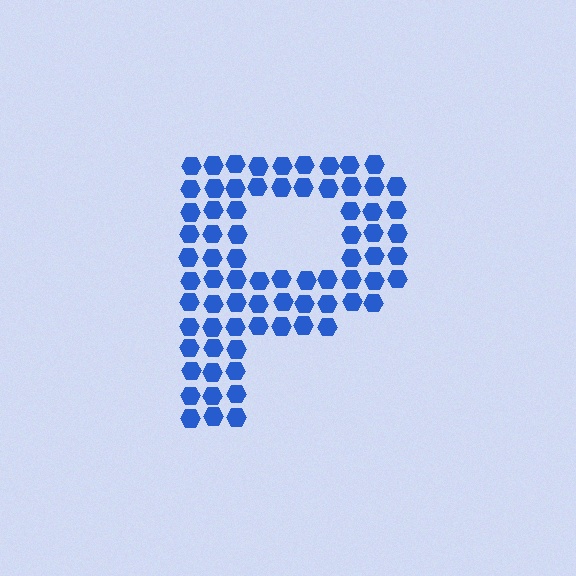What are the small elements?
The small elements are hexagons.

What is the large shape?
The large shape is the letter P.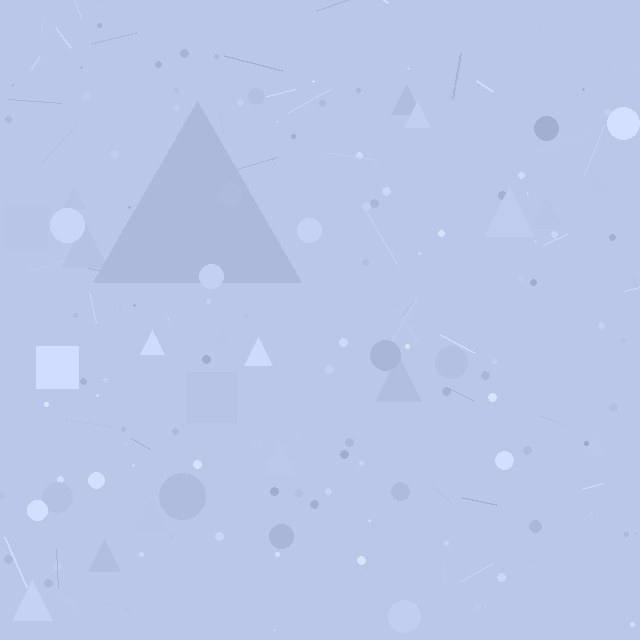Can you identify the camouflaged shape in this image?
The camouflaged shape is a triangle.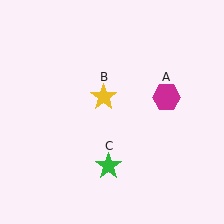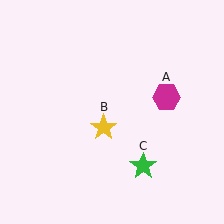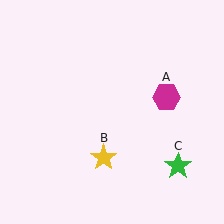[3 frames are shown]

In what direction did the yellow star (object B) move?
The yellow star (object B) moved down.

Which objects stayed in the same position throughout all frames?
Magenta hexagon (object A) remained stationary.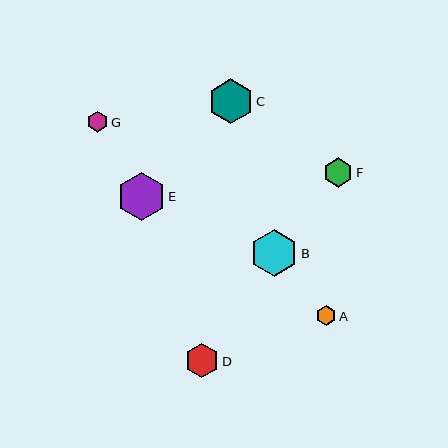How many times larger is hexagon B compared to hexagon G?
Hexagon B is approximately 2.3 times the size of hexagon G.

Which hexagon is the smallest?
Hexagon A is the smallest with a size of approximately 20 pixels.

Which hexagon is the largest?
Hexagon E is the largest with a size of approximately 49 pixels.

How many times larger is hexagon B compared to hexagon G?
Hexagon B is approximately 2.3 times the size of hexagon G.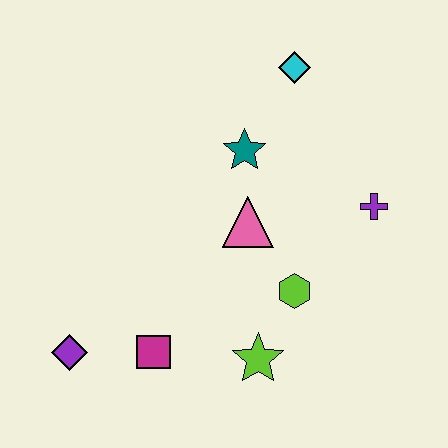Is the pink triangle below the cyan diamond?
Yes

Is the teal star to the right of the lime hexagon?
No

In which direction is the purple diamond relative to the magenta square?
The purple diamond is to the left of the magenta square.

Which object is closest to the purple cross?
The lime hexagon is closest to the purple cross.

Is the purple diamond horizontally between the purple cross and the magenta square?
No